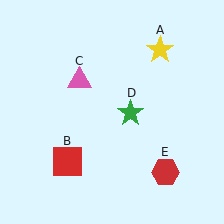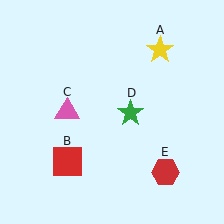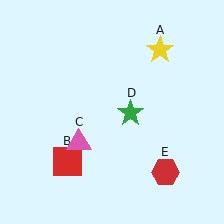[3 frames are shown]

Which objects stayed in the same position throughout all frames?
Yellow star (object A) and red square (object B) and green star (object D) and red hexagon (object E) remained stationary.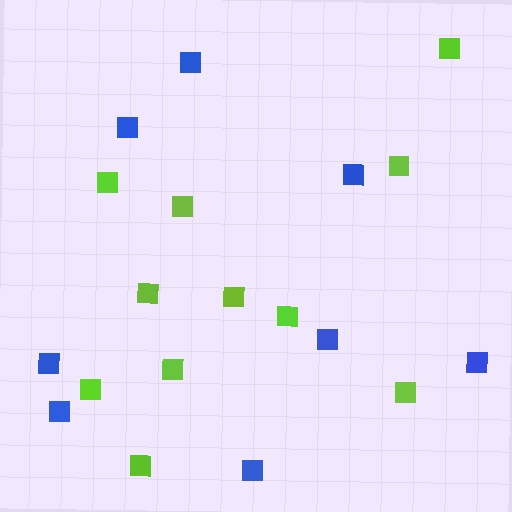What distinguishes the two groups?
There are 2 groups: one group of lime squares (11) and one group of blue squares (8).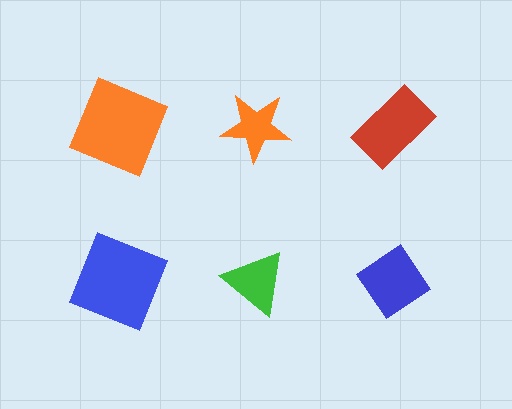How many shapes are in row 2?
3 shapes.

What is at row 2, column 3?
A blue diamond.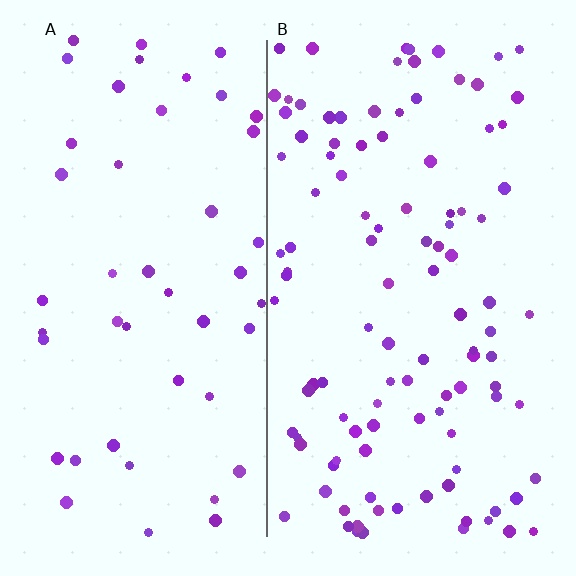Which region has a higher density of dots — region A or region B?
B (the right).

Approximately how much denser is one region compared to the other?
Approximately 2.3× — region B over region A.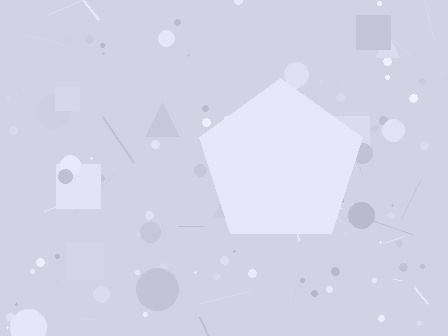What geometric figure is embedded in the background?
A pentagon is embedded in the background.